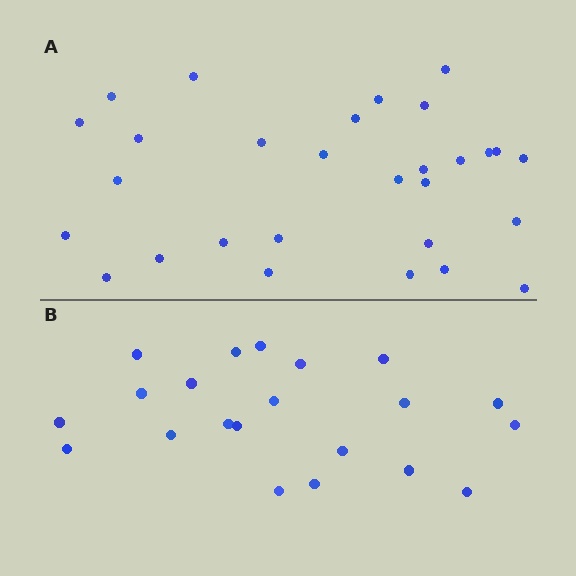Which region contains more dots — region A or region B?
Region A (the top region) has more dots.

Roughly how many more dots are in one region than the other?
Region A has roughly 8 or so more dots than region B.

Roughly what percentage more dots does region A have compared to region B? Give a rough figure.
About 40% more.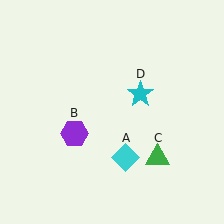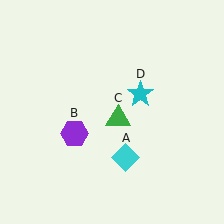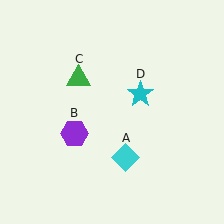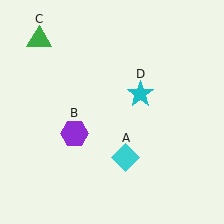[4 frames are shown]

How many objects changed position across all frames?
1 object changed position: green triangle (object C).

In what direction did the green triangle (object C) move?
The green triangle (object C) moved up and to the left.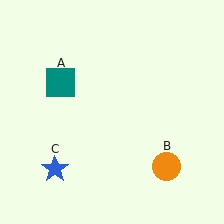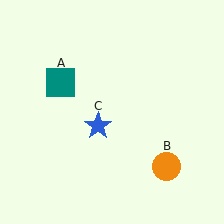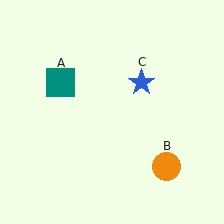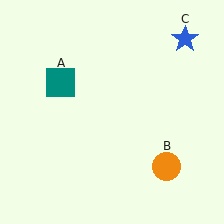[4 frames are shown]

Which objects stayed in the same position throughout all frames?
Teal square (object A) and orange circle (object B) remained stationary.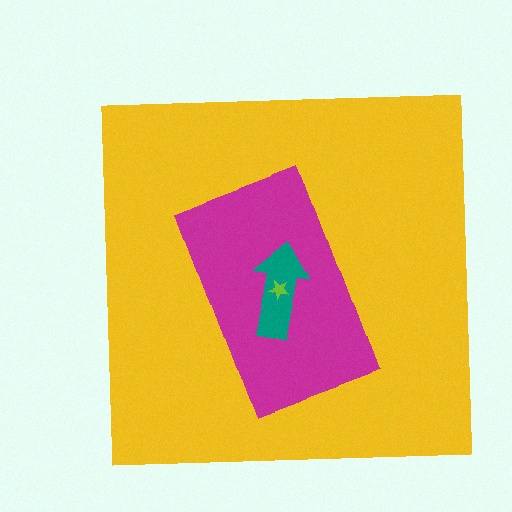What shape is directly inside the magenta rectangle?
The teal arrow.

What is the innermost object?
The lime star.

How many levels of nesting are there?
4.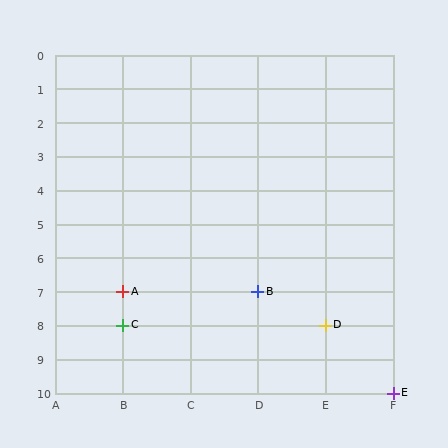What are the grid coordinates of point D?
Point D is at grid coordinates (E, 8).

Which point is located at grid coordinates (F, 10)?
Point E is at (F, 10).